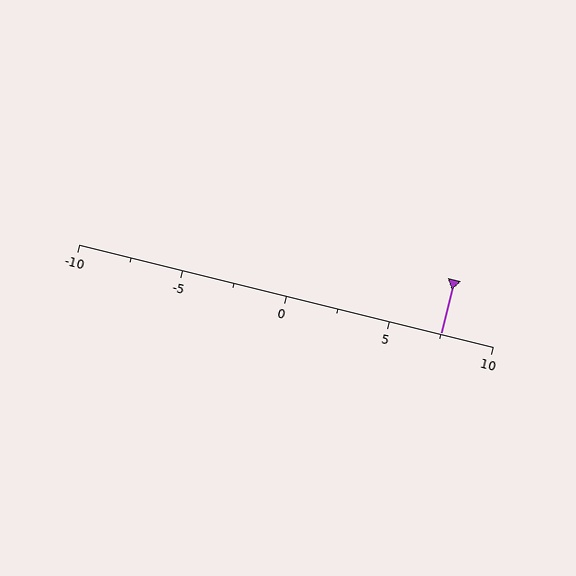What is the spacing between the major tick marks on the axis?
The major ticks are spaced 5 apart.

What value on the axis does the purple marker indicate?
The marker indicates approximately 7.5.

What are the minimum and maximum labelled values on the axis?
The axis runs from -10 to 10.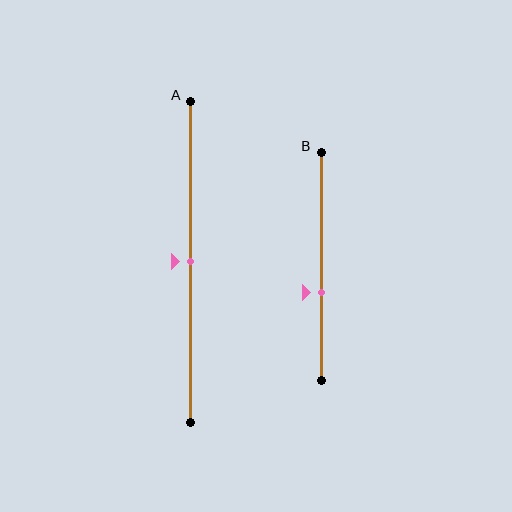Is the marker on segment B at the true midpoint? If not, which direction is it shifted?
No, the marker on segment B is shifted downward by about 11% of the segment length.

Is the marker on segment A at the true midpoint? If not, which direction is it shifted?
Yes, the marker on segment A is at the true midpoint.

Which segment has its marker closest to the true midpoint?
Segment A has its marker closest to the true midpoint.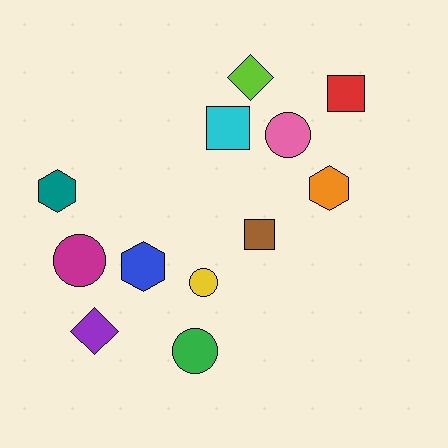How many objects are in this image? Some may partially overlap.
There are 12 objects.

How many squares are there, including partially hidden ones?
There are 3 squares.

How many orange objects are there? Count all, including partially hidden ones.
There is 1 orange object.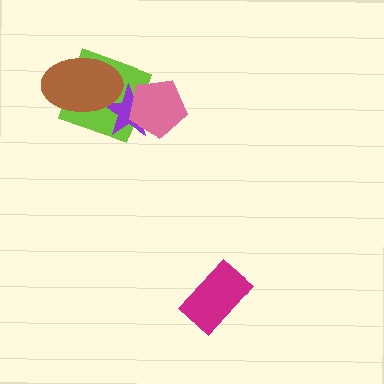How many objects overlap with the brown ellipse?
2 objects overlap with the brown ellipse.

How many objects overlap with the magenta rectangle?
0 objects overlap with the magenta rectangle.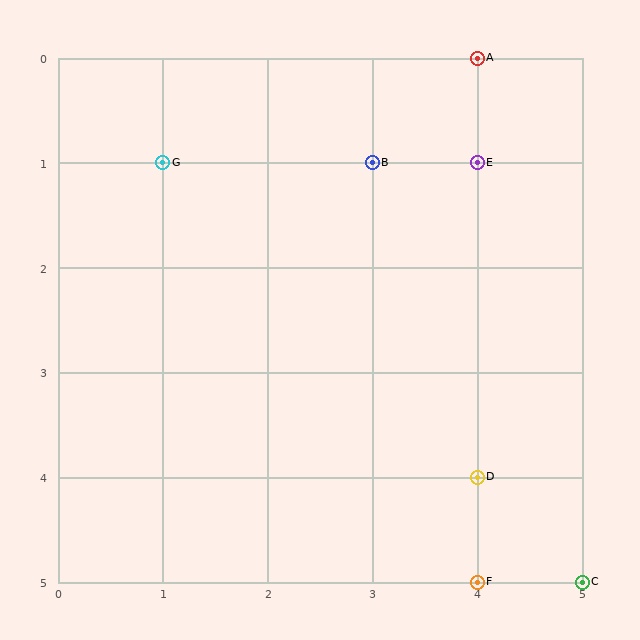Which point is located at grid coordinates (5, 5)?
Point C is at (5, 5).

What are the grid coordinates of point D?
Point D is at grid coordinates (4, 4).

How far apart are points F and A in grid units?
Points F and A are 5 rows apart.